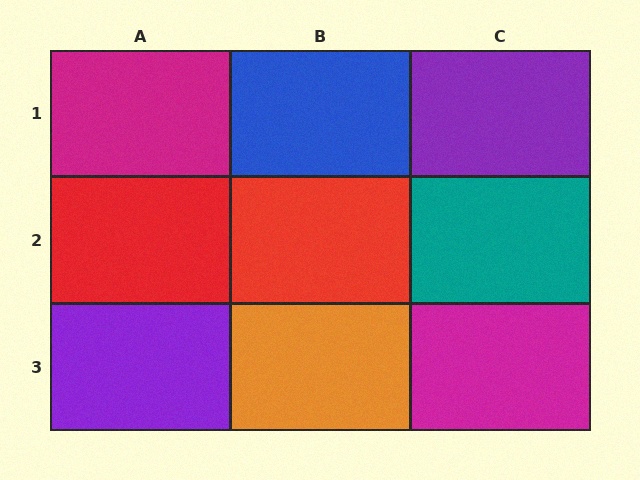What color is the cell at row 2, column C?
Teal.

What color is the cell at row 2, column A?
Red.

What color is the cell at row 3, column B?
Orange.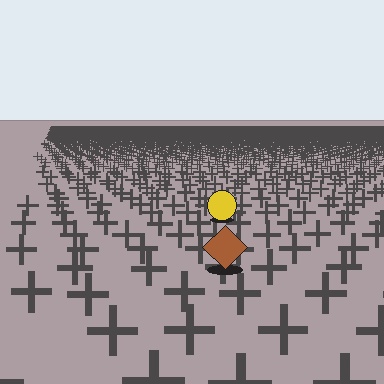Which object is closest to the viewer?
The brown diamond is closest. The texture marks near it are larger and more spread out.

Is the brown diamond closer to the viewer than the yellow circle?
Yes. The brown diamond is closer — you can tell from the texture gradient: the ground texture is coarser near it.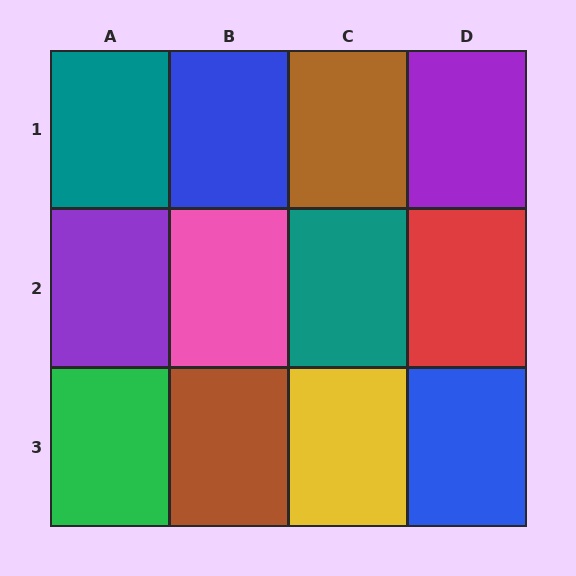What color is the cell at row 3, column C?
Yellow.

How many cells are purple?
2 cells are purple.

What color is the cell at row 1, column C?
Brown.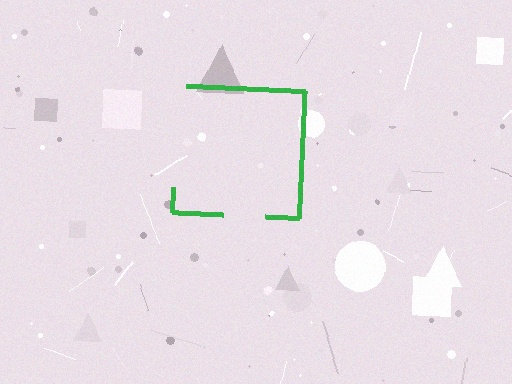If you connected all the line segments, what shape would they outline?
They would outline a square.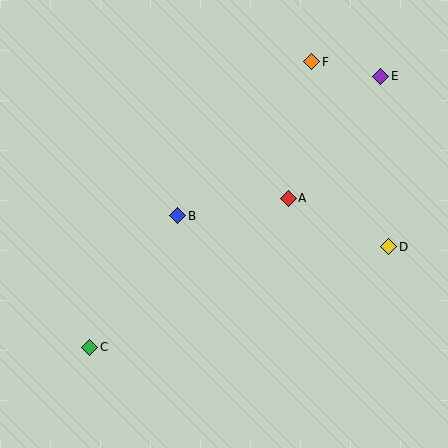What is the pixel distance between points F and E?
The distance between F and E is 71 pixels.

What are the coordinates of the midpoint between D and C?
The midpoint between D and C is at (239, 297).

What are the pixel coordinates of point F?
Point F is at (312, 62).